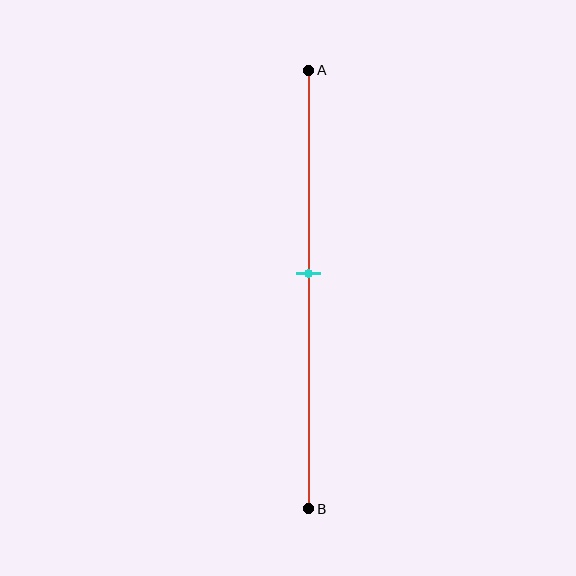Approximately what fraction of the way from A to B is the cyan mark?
The cyan mark is approximately 45% of the way from A to B.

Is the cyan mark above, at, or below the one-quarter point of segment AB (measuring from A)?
The cyan mark is below the one-quarter point of segment AB.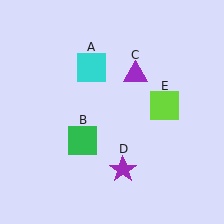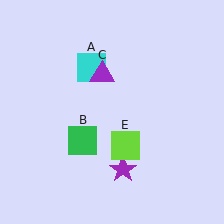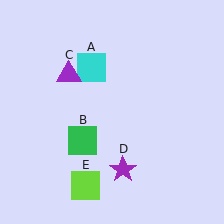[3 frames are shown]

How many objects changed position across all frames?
2 objects changed position: purple triangle (object C), lime square (object E).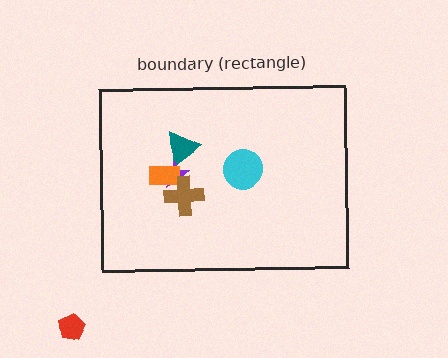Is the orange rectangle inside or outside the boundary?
Inside.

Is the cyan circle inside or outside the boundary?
Inside.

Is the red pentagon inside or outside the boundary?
Outside.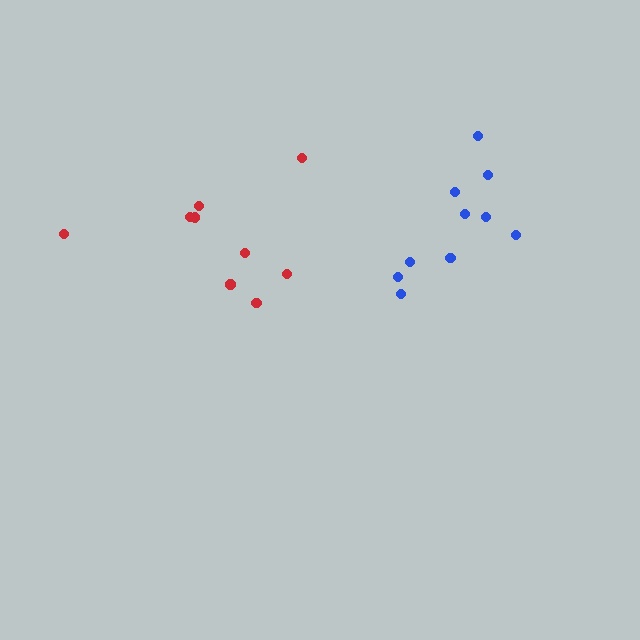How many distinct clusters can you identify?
There are 2 distinct clusters.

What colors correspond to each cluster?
The clusters are colored: blue, red.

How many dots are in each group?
Group 1: 10 dots, Group 2: 9 dots (19 total).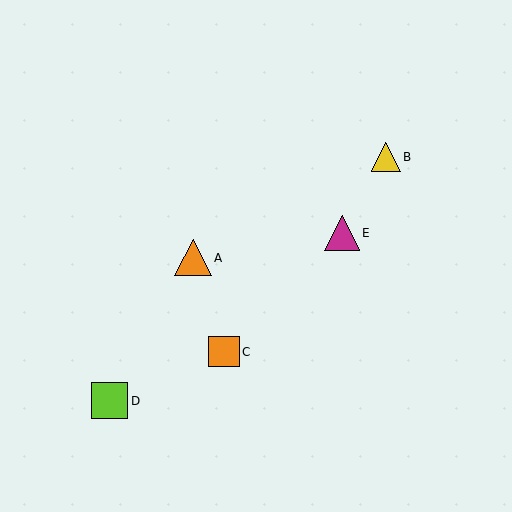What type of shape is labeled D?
Shape D is a lime square.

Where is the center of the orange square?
The center of the orange square is at (224, 352).